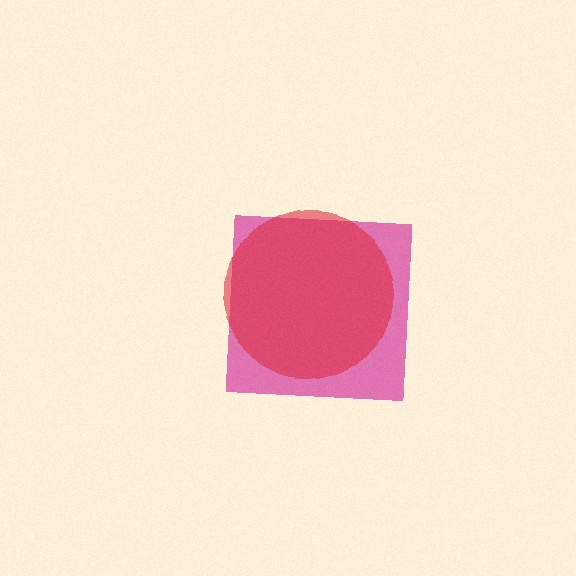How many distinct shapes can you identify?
There are 2 distinct shapes: a magenta square, a red circle.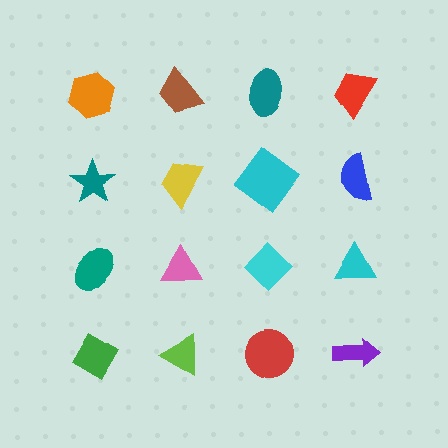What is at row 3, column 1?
A teal ellipse.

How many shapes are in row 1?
4 shapes.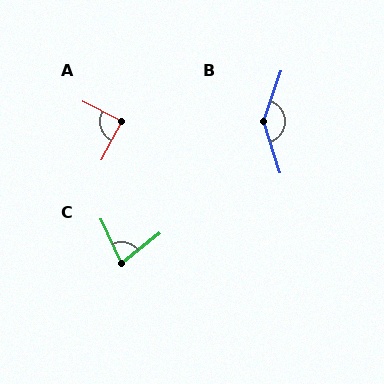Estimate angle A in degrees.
Approximately 89 degrees.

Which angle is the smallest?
C, at approximately 76 degrees.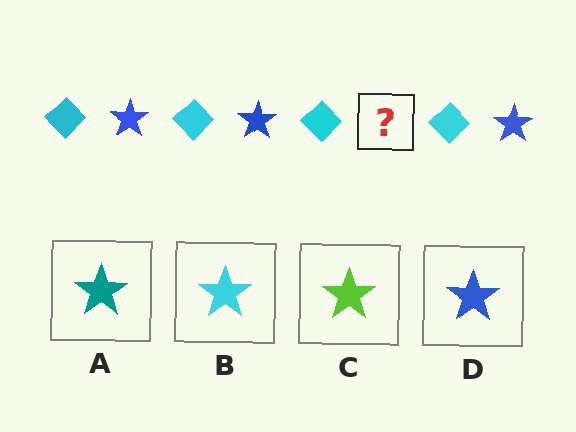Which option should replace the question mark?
Option D.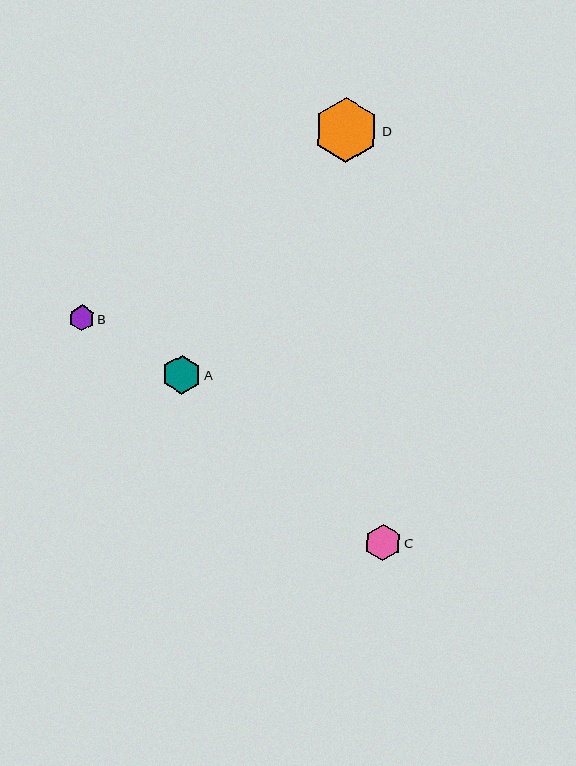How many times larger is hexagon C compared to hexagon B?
Hexagon C is approximately 1.4 times the size of hexagon B.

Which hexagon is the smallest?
Hexagon B is the smallest with a size of approximately 26 pixels.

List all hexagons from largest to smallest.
From largest to smallest: D, A, C, B.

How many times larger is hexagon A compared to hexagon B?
Hexagon A is approximately 1.5 times the size of hexagon B.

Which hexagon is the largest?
Hexagon D is the largest with a size of approximately 64 pixels.